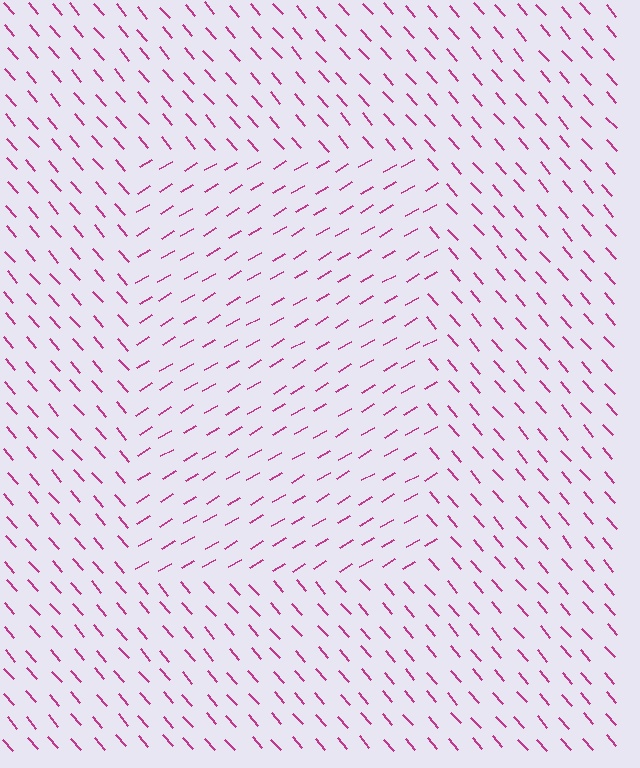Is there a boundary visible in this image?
Yes, there is a texture boundary formed by a change in line orientation.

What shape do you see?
I see a rectangle.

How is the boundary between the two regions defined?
The boundary is defined purely by a change in line orientation (approximately 80 degrees difference). All lines are the same color and thickness.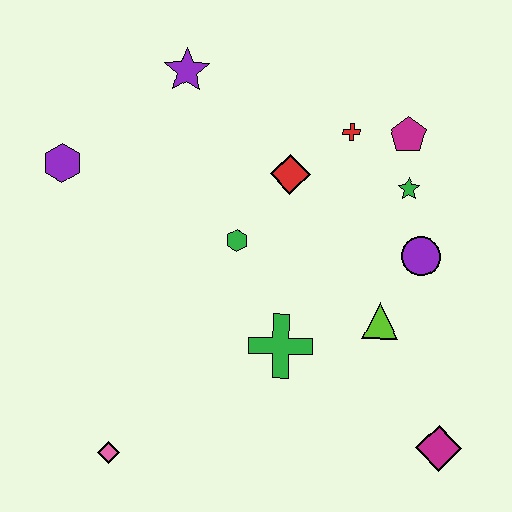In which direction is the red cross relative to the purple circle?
The red cross is above the purple circle.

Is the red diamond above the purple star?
No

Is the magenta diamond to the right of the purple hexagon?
Yes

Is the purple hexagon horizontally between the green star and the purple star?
No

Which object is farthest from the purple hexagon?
The magenta diamond is farthest from the purple hexagon.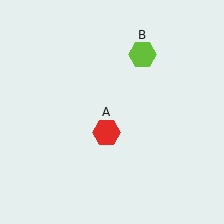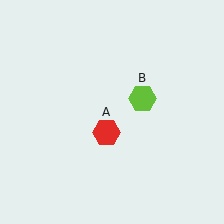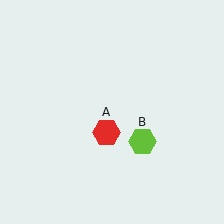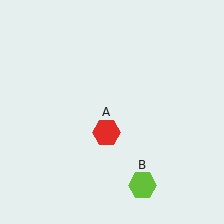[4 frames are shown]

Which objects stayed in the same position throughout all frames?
Red hexagon (object A) remained stationary.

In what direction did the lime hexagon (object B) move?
The lime hexagon (object B) moved down.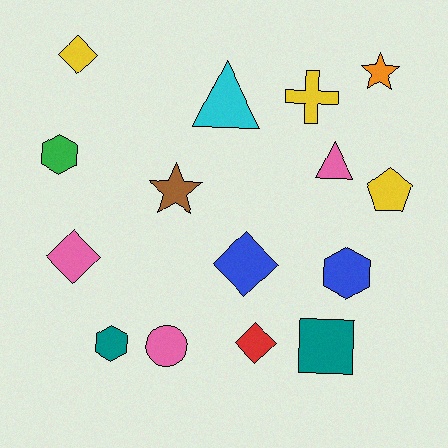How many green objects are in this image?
There is 1 green object.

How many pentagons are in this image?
There is 1 pentagon.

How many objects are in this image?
There are 15 objects.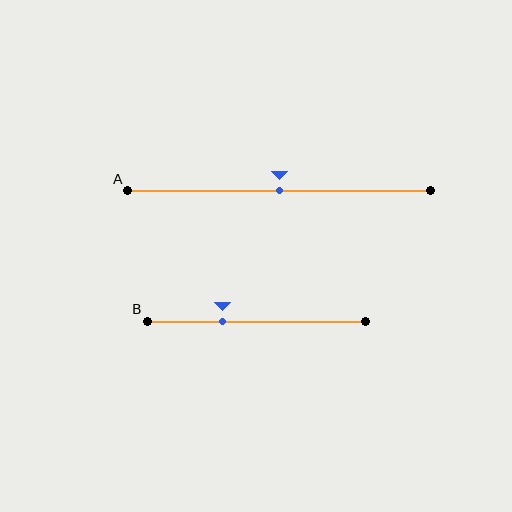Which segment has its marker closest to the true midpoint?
Segment A has its marker closest to the true midpoint.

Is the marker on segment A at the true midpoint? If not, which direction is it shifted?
Yes, the marker on segment A is at the true midpoint.